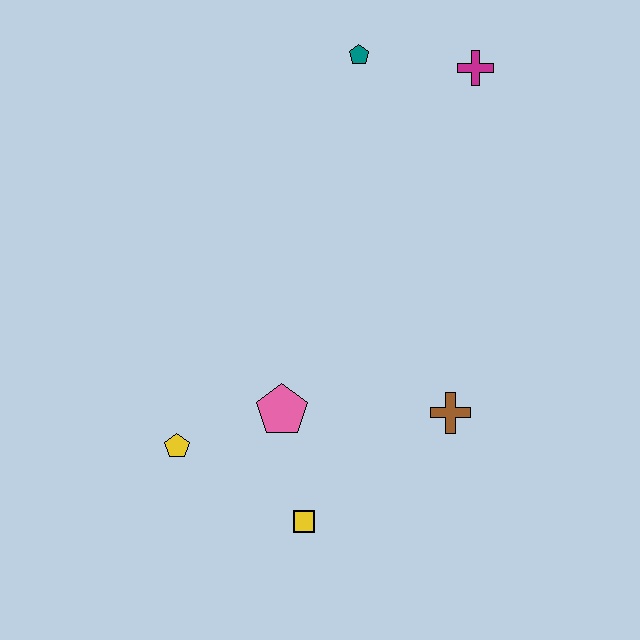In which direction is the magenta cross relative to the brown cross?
The magenta cross is above the brown cross.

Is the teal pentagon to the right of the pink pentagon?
Yes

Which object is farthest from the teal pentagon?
The yellow square is farthest from the teal pentagon.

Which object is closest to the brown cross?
The pink pentagon is closest to the brown cross.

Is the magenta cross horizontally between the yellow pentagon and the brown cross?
No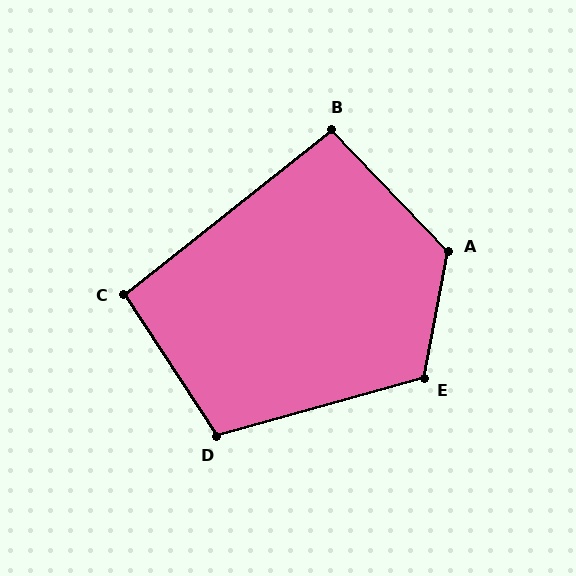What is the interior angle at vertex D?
Approximately 108 degrees (obtuse).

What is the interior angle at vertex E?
Approximately 116 degrees (obtuse).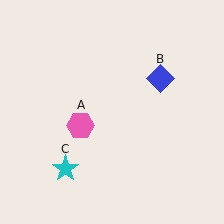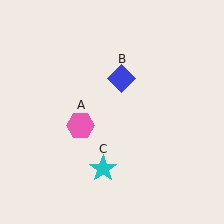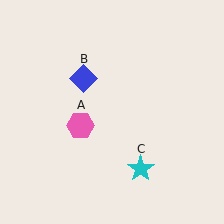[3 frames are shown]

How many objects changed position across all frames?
2 objects changed position: blue diamond (object B), cyan star (object C).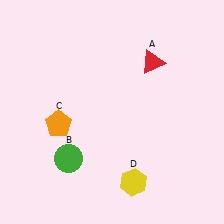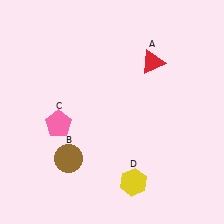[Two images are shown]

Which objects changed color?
B changed from green to brown. C changed from orange to pink.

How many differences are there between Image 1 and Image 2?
There are 2 differences between the two images.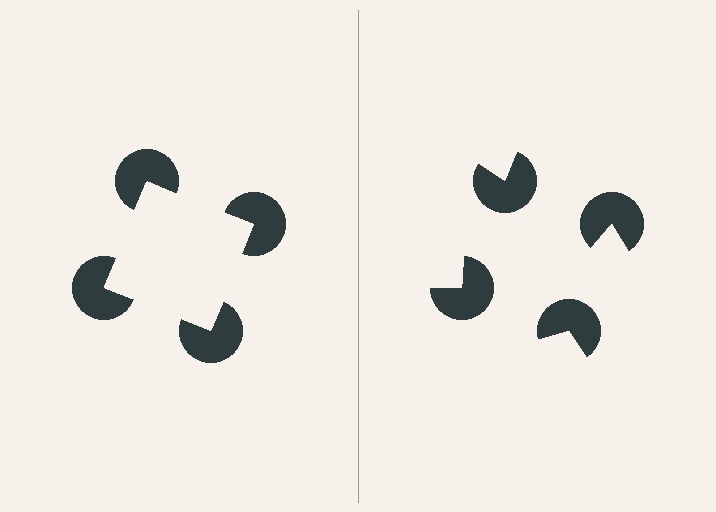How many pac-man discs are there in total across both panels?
8 — 4 on each side.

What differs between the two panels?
The pac-man discs are positioned identically on both sides; only the wedge orientations differ. On the left they align to a square; on the right they are misaligned.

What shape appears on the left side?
An illusory square.